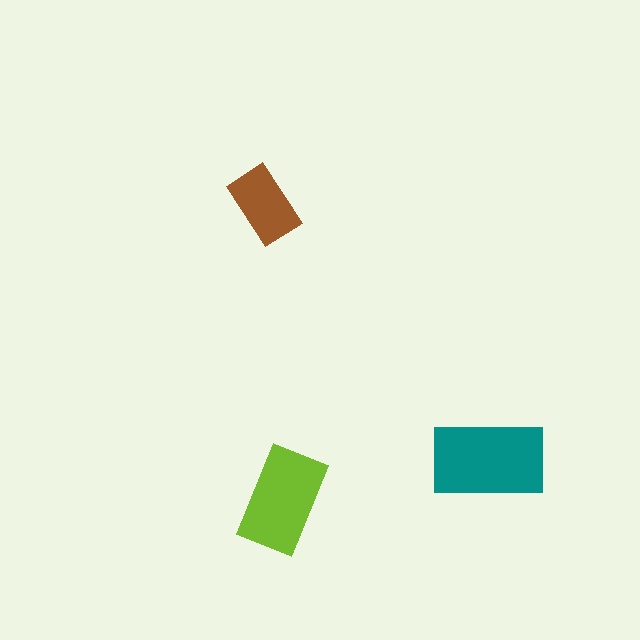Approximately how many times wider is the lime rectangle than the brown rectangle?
About 1.5 times wider.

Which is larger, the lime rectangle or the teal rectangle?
The teal one.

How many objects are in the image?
There are 3 objects in the image.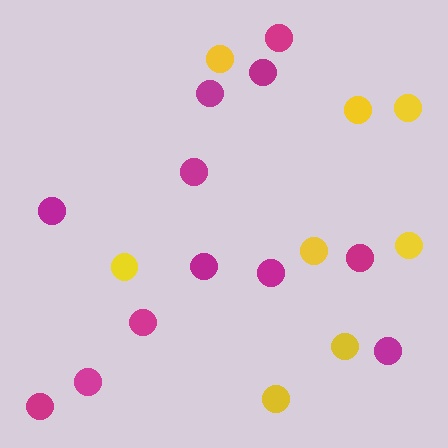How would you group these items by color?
There are 2 groups: one group of yellow circles (8) and one group of magenta circles (12).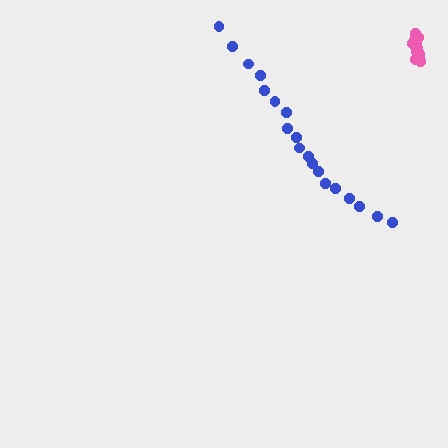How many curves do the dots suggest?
There are 2 distinct paths.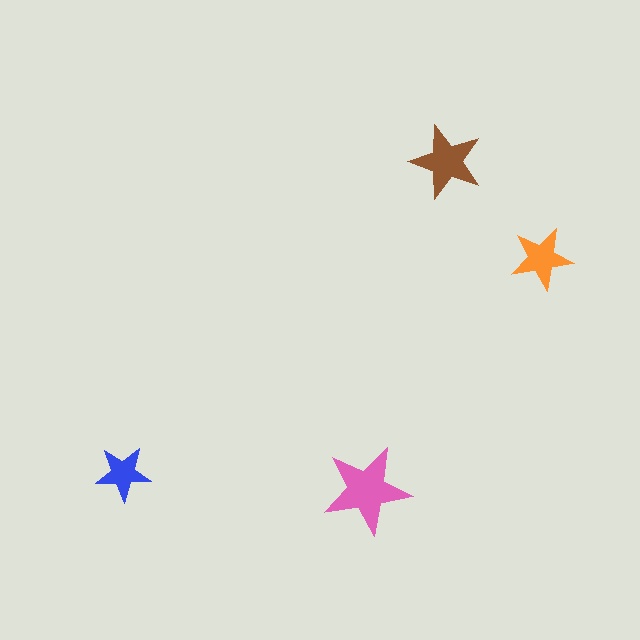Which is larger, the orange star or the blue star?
The orange one.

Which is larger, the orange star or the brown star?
The brown one.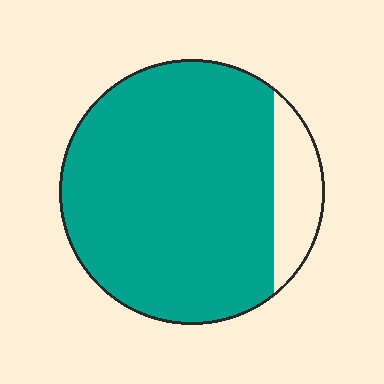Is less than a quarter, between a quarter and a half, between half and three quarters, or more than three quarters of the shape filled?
More than three quarters.